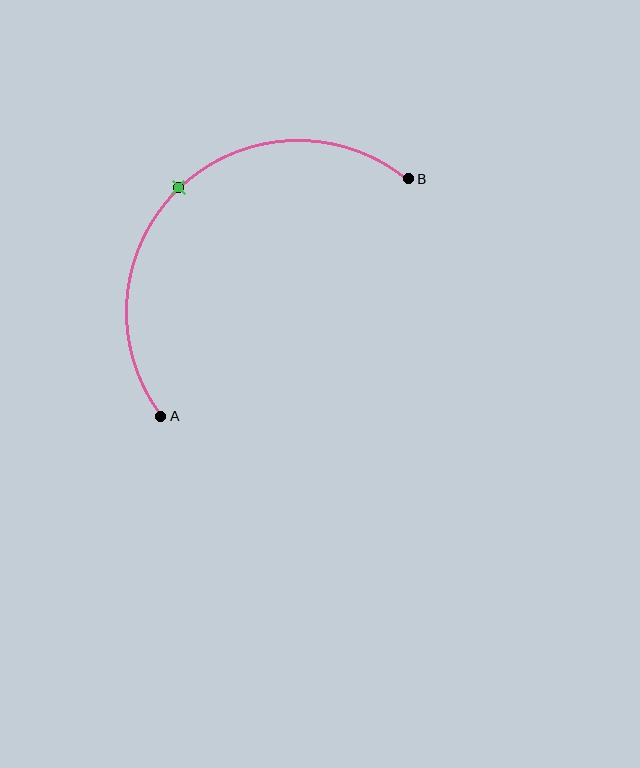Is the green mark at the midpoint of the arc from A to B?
Yes. The green mark lies on the arc at equal arc-length from both A and B — it is the arc midpoint.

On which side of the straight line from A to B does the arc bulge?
The arc bulges above and to the left of the straight line connecting A and B.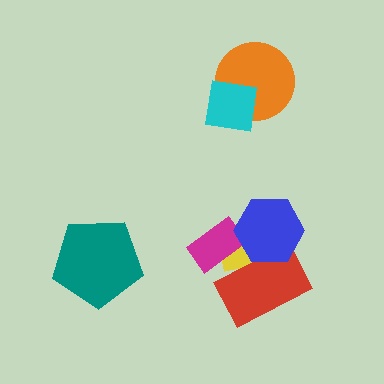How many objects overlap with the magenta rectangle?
3 objects overlap with the magenta rectangle.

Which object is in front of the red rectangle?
The blue hexagon is in front of the red rectangle.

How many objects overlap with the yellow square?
3 objects overlap with the yellow square.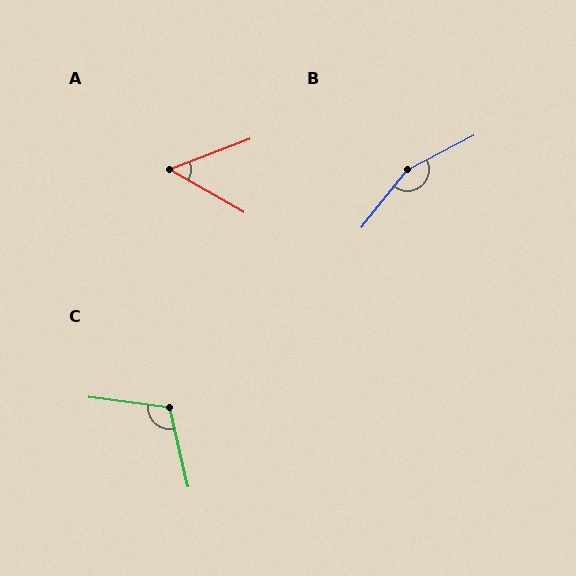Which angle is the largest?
B, at approximately 156 degrees.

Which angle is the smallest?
A, at approximately 50 degrees.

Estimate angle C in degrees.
Approximately 110 degrees.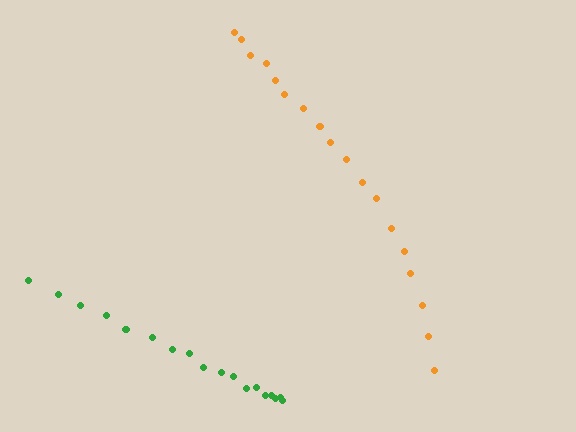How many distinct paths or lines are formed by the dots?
There are 2 distinct paths.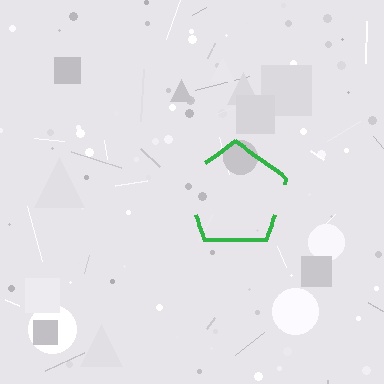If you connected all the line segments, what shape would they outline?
They would outline a pentagon.